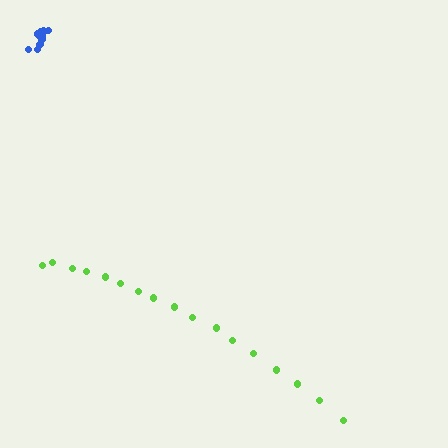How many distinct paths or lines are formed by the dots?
There are 2 distinct paths.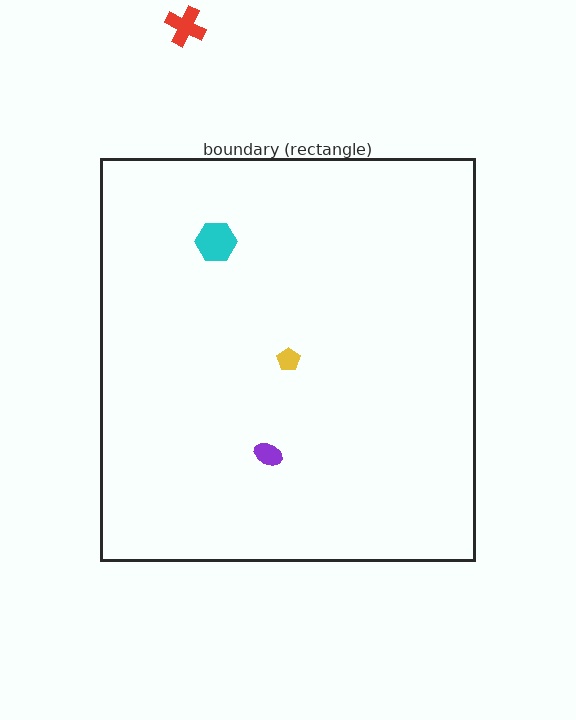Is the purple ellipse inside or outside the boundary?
Inside.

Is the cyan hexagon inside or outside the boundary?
Inside.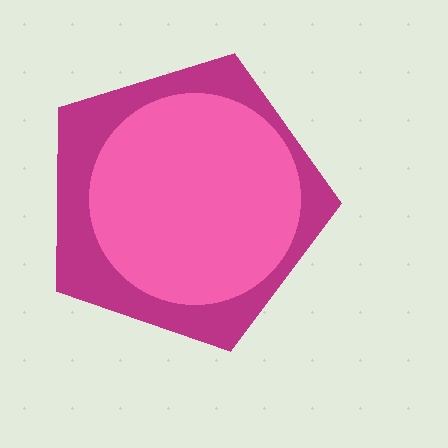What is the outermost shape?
The magenta pentagon.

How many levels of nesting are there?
2.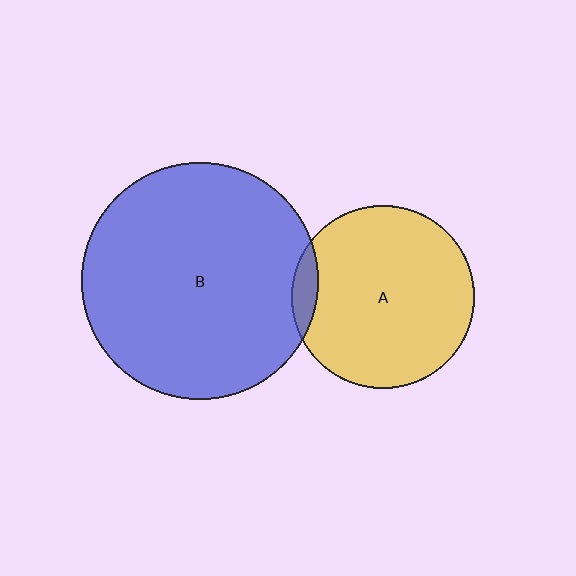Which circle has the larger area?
Circle B (blue).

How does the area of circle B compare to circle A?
Approximately 1.7 times.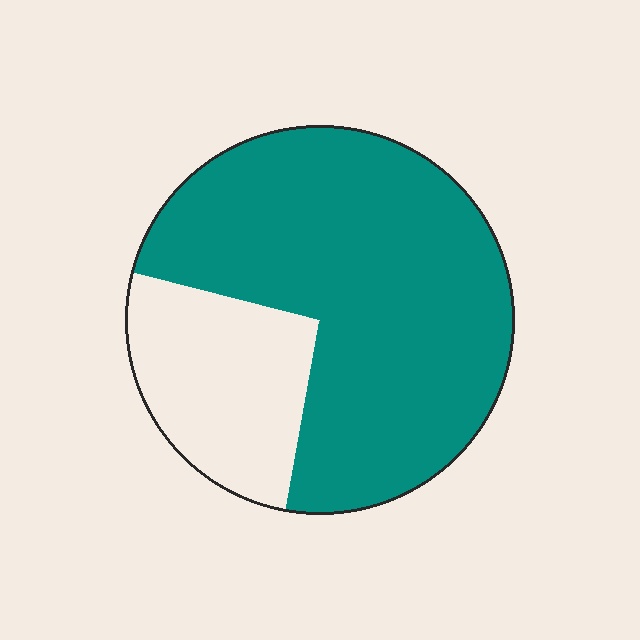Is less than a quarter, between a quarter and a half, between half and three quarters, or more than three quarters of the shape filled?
Between half and three quarters.